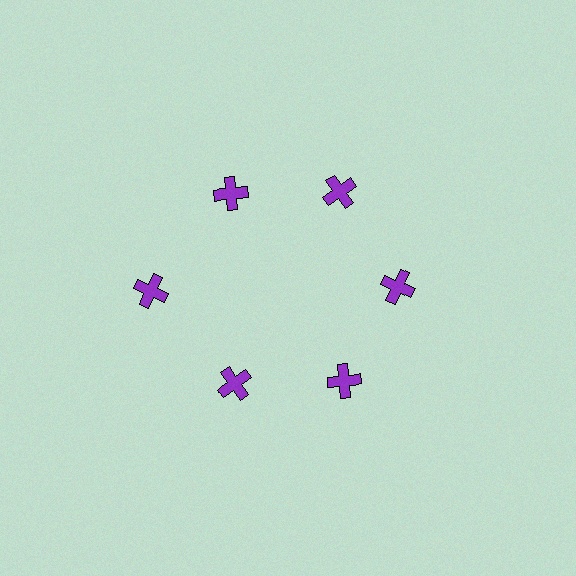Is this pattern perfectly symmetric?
No. The 6 purple crosses are arranged in a ring, but one element near the 9 o'clock position is pushed outward from the center, breaking the 6-fold rotational symmetry.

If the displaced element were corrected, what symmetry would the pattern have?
It would have 6-fold rotational symmetry — the pattern would map onto itself every 60 degrees.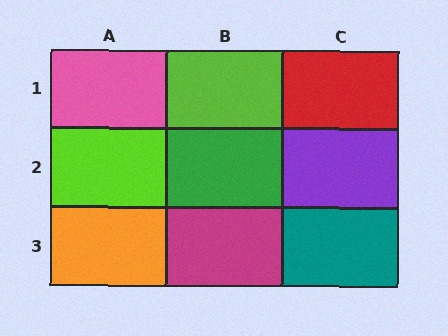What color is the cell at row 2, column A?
Lime.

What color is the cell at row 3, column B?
Magenta.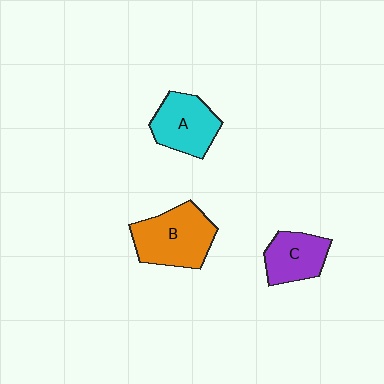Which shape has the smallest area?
Shape C (purple).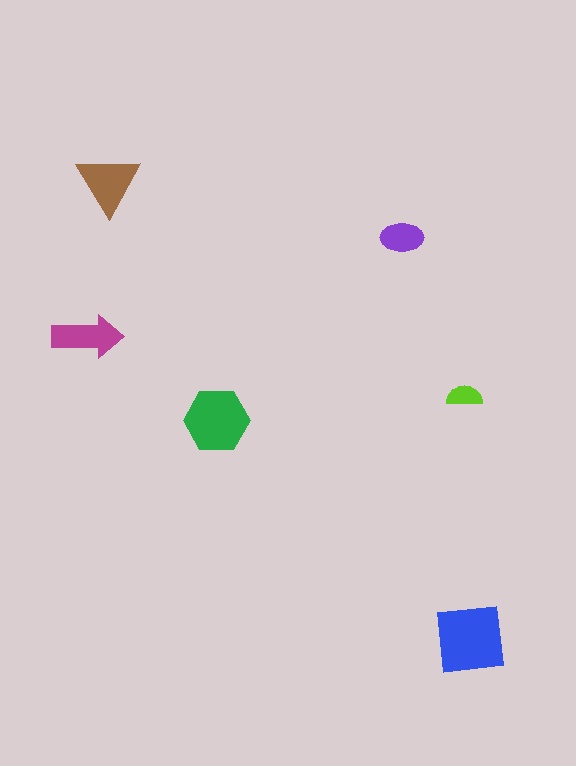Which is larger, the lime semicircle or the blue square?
The blue square.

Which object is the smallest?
The lime semicircle.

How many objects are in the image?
There are 6 objects in the image.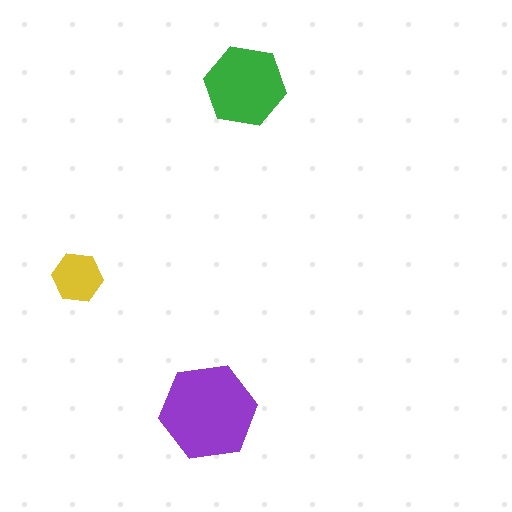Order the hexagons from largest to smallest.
the purple one, the green one, the yellow one.